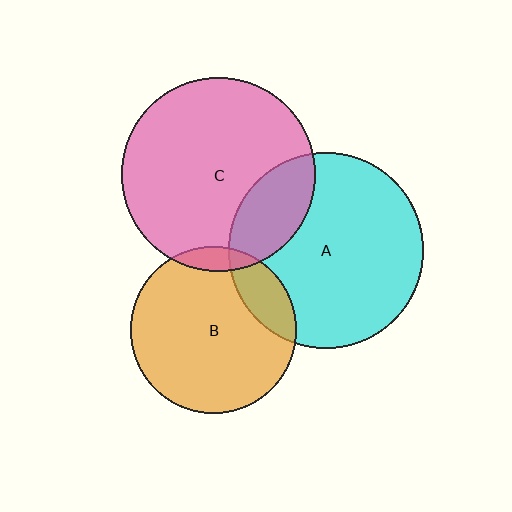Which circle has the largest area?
Circle A (cyan).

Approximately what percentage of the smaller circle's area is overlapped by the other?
Approximately 5%.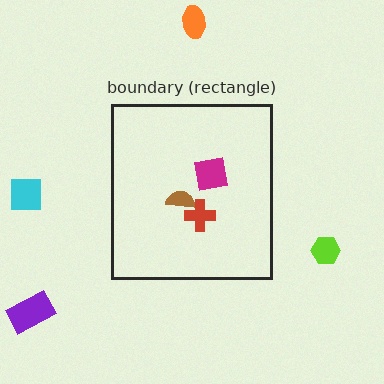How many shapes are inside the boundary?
3 inside, 4 outside.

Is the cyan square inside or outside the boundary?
Outside.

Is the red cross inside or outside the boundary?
Inside.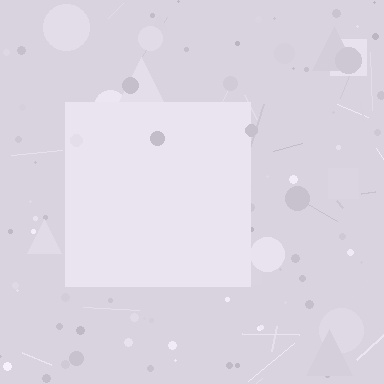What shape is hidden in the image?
A square is hidden in the image.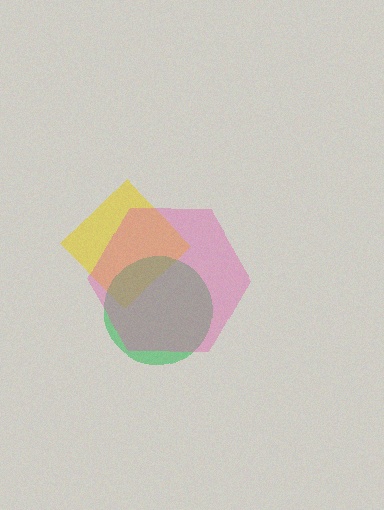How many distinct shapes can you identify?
There are 3 distinct shapes: a yellow diamond, a green circle, a pink hexagon.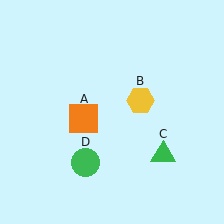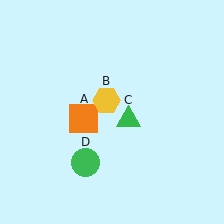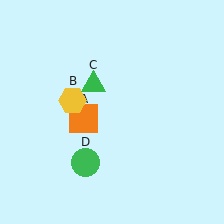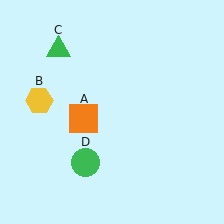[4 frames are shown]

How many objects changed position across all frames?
2 objects changed position: yellow hexagon (object B), green triangle (object C).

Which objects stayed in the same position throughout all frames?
Orange square (object A) and green circle (object D) remained stationary.